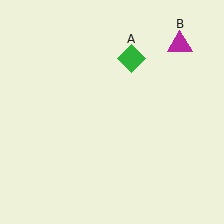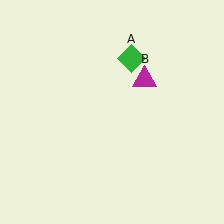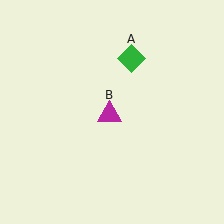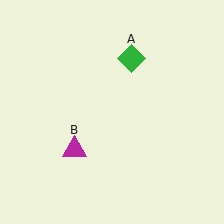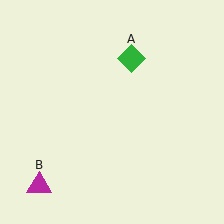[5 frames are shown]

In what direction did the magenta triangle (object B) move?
The magenta triangle (object B) moved down and to the left.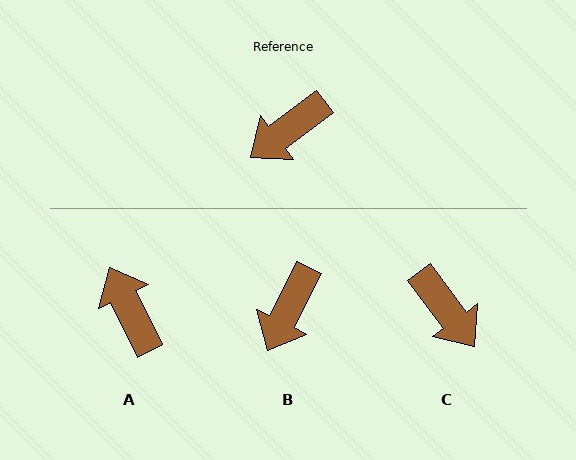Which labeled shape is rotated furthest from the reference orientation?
A, about 101 degrees away.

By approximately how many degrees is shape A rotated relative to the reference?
Approximately 101 degrees clockwise.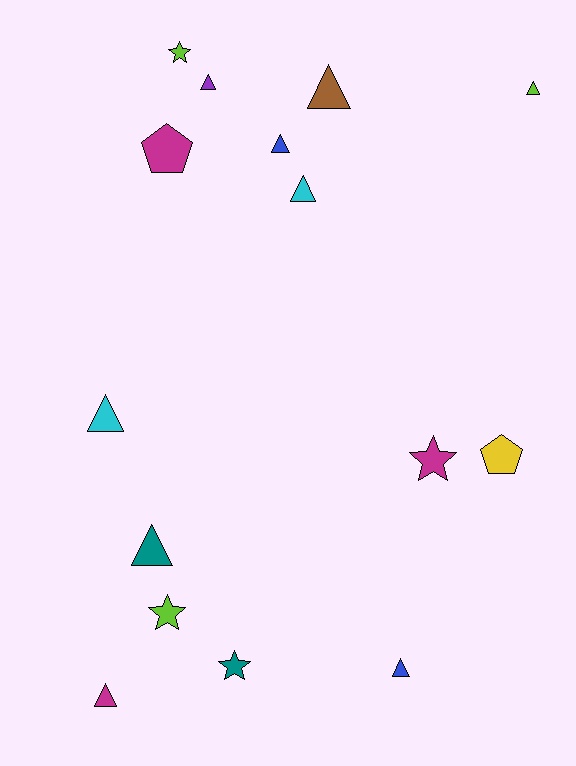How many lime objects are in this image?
There are 3 lime objects.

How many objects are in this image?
There are 15 objects.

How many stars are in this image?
There are 4 stars.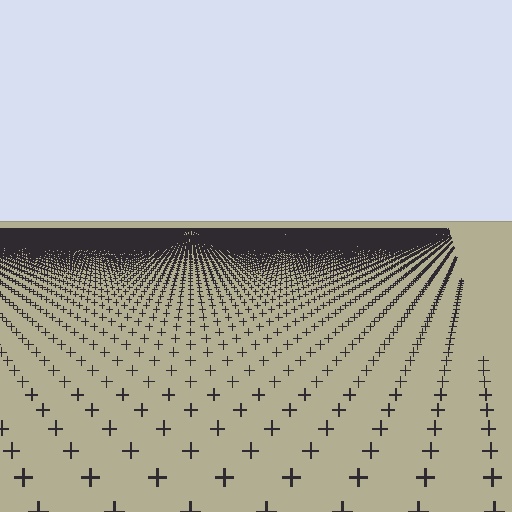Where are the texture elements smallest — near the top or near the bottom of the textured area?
Near the top.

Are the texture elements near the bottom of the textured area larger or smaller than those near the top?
Larger. Near the bottom, elements are closer to the viewer and appear at a bigger on-screen size.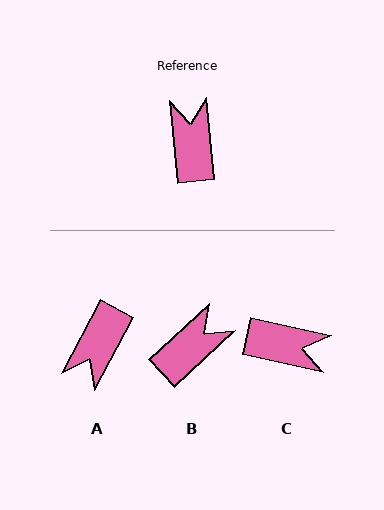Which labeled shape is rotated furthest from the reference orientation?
A, about 147 degrees away.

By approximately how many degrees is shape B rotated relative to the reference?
Approximately 53 degrees clockwise.